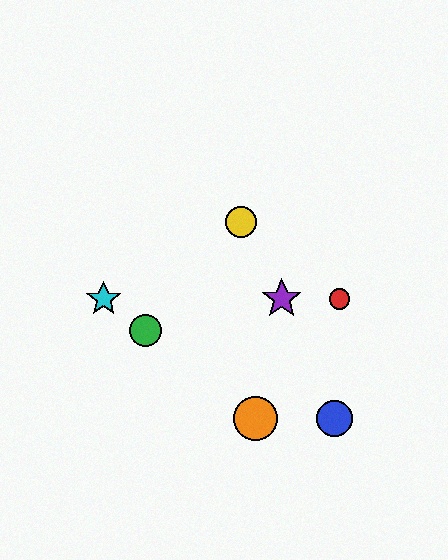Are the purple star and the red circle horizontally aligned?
Yes, both are at y≈299.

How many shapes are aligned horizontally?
3 shapes (the red circle, the purple star, the cyan star) are aligned horizontally.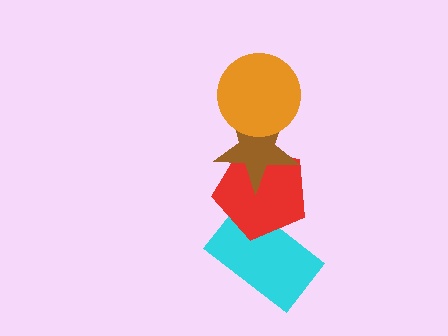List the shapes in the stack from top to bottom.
From top to bottom: the orange circle, the brown star, the red pentagon, the cyan rectangle.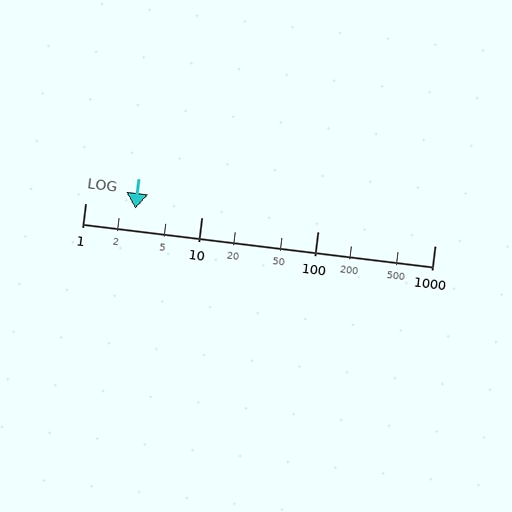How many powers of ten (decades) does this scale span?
The scale spans 3 decades, from 1 to 1000.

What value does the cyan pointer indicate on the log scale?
The pointer indicates approximately 2.7.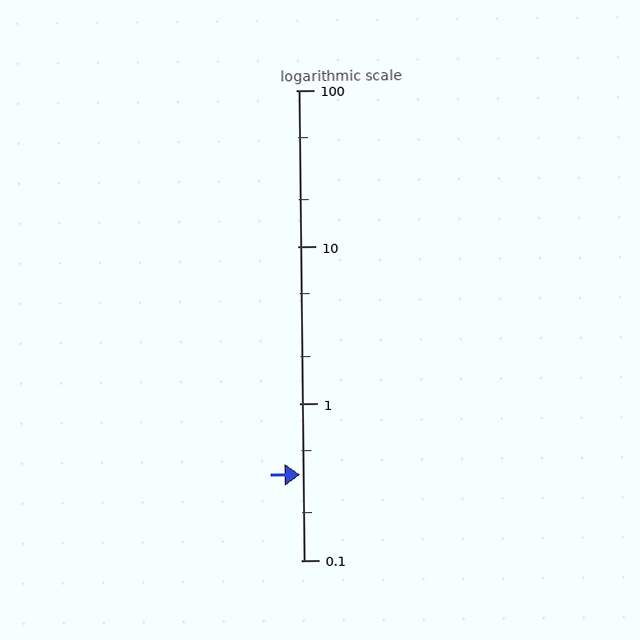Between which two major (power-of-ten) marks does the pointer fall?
The pointer is between 0.1 and 1.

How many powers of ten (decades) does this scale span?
The scale spans 3 decades, from 0.1 to 100.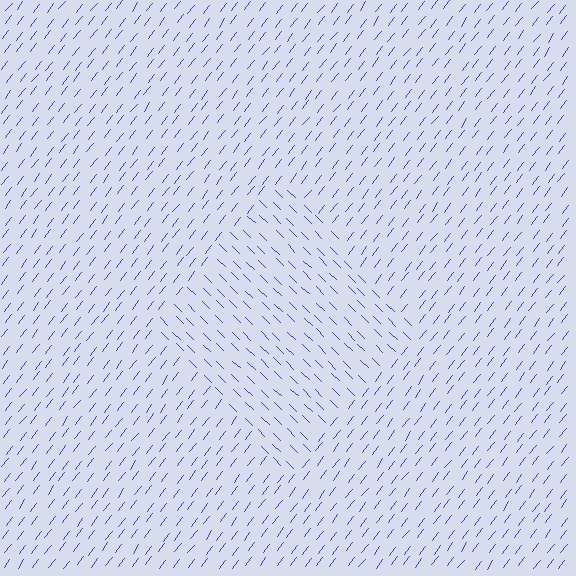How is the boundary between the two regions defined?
The boundary is defined purely by a change in line orientation (approximately 83 degrees difference). All lines are the same color and thickness.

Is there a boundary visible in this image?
Yes, there is a texture boundary formed by a change in line orientation.